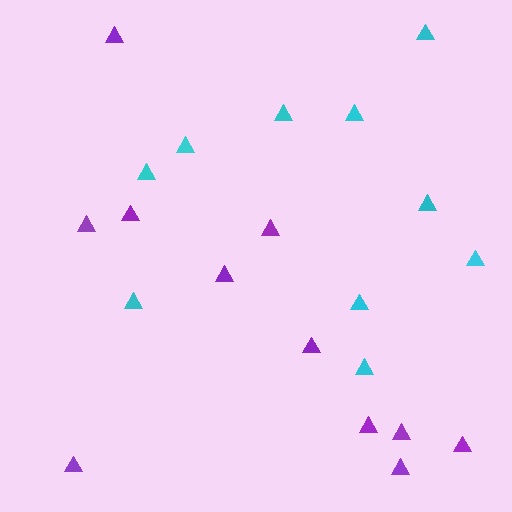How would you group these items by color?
There are 2 groups: one group of cyan triangles (10) and one group of purple triangles (11).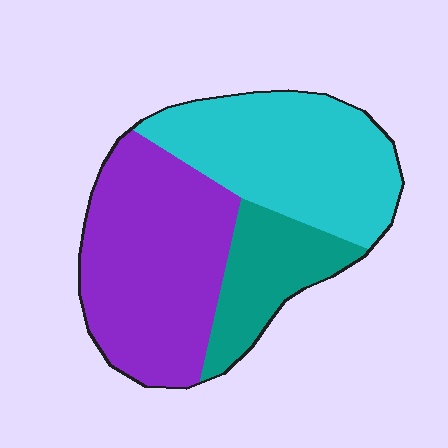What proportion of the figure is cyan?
Cyan covers around 40% of the figure.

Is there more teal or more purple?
Purple.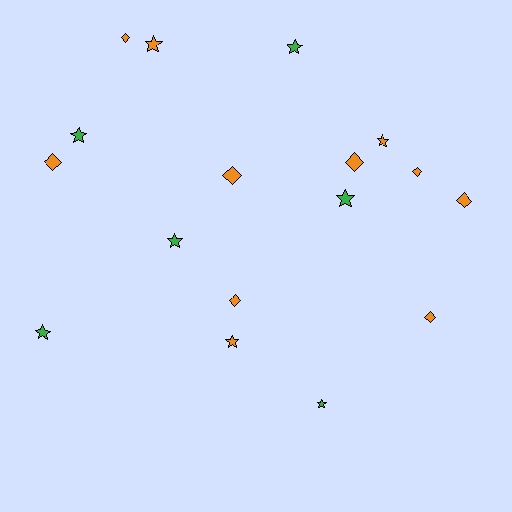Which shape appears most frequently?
Star, with 9 objects.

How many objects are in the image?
There are 17 objects.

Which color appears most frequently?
Orange, with 11 objects.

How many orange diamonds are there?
There are 8 orange diamonds.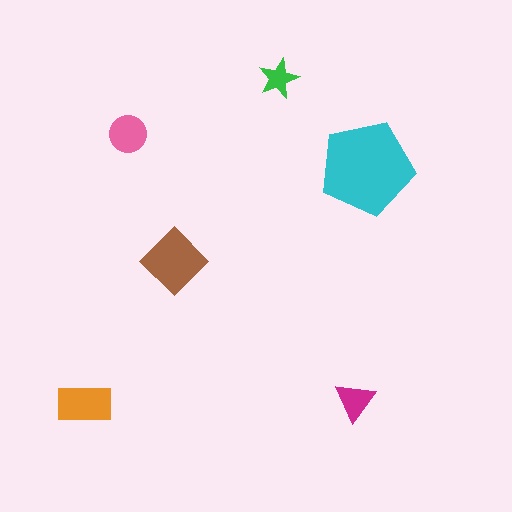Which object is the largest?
The cyan pentagon.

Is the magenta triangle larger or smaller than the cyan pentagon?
Smaller.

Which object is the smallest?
The green star.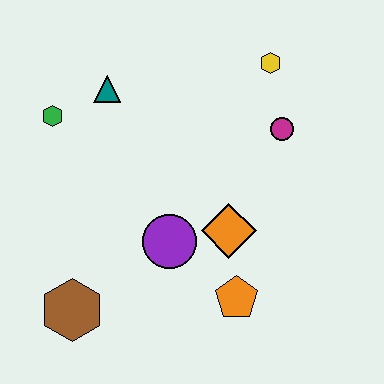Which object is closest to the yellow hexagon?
The magenta circle is closest to the yellow hexagon.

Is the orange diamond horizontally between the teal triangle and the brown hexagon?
No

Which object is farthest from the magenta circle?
The brown hexagon is farthest from the magenta circle.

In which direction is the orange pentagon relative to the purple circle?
The orange pentagon is to the right of the purple circle.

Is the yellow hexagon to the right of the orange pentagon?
Yes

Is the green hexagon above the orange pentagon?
Yes